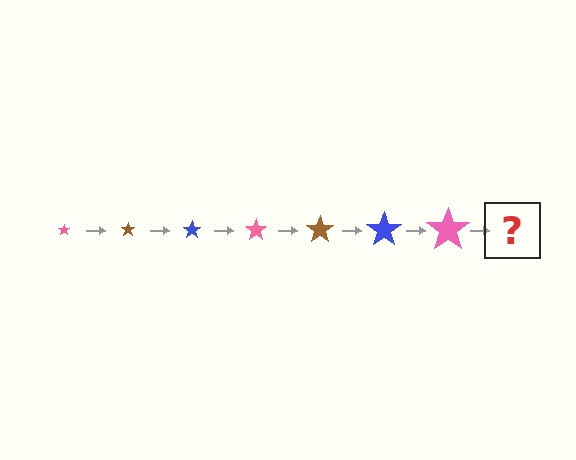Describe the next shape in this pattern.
It should be a brown star, larger than the previous one.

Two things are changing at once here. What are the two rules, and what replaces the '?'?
The two rules are that the star grows larger each step and the color cycles through pink, brown, and blue. The '?' should be a brown star, larger than the previous one.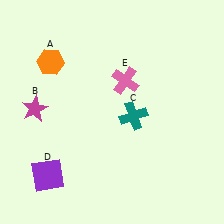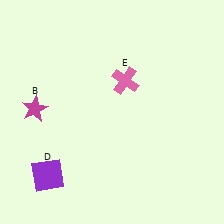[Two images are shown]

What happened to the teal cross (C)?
The teal cross (C) was removed in Image 2. It was in the bottom-right area of Image 1.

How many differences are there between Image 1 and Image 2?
There are 2 differences between the two images.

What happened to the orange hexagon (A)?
The orange hexagon (A) was removed in Image 2. It was in the top-left area of Image 1.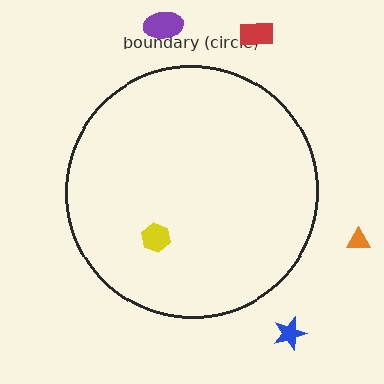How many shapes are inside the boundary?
1 inside, 4 outside.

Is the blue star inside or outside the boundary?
Outside.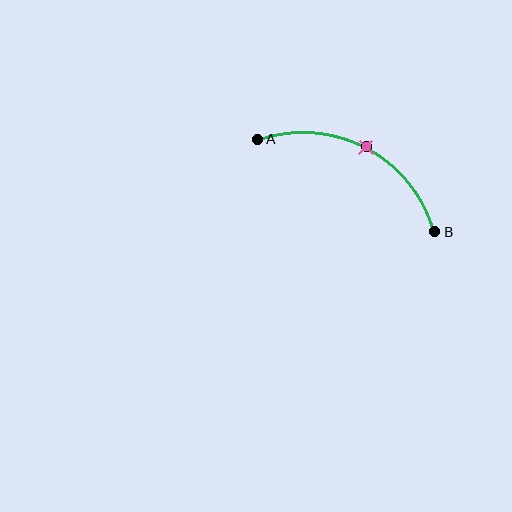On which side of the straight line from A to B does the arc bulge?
The arc bulges above the straight line connecting A and B.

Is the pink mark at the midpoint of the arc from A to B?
Yes. The pink mark lies on the arc at equal arc-length from both A and B — it is the arc midpoint.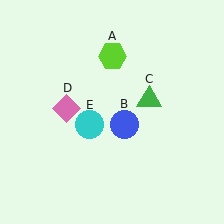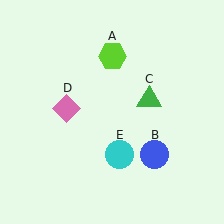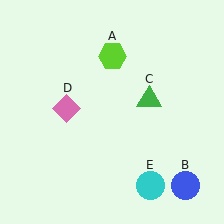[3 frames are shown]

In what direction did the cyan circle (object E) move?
The cyan circle (object E) moved down and to the right.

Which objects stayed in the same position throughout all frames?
Lime hexagon (object A) and green triangle (object C) and pink diamond (object D) remained stationary.